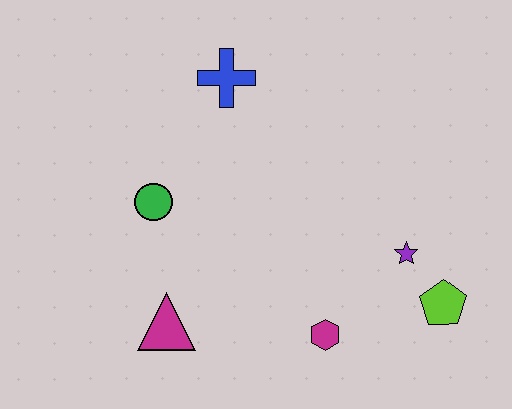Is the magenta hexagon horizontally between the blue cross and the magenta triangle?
No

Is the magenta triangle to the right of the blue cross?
No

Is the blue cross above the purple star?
Yes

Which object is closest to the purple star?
The lime pentagon is closest to the purple star.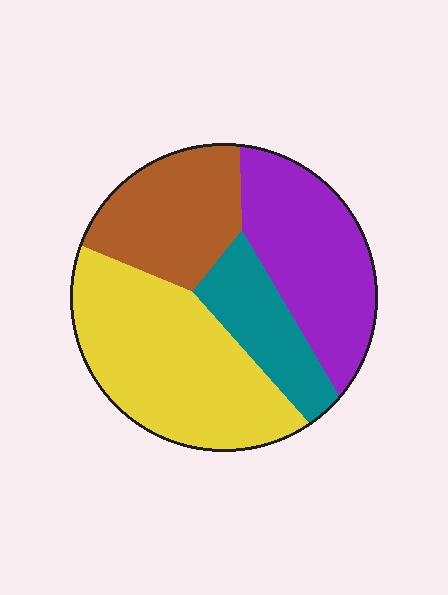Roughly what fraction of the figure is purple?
Purple takes up between a sixth and a third of the figure.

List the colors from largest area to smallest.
From largest to smallest: yellow, purple, brown, teal.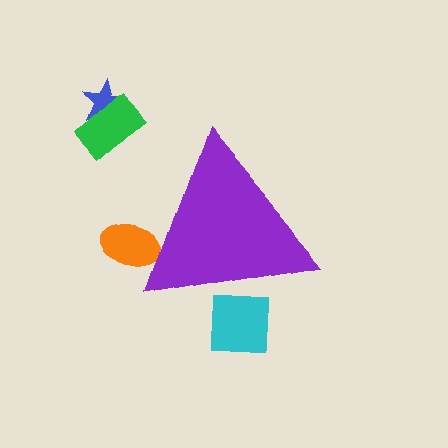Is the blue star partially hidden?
No, the blue star is fully visible.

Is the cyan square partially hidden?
Yes, the cyan square is partially hidden behind the purple triangle.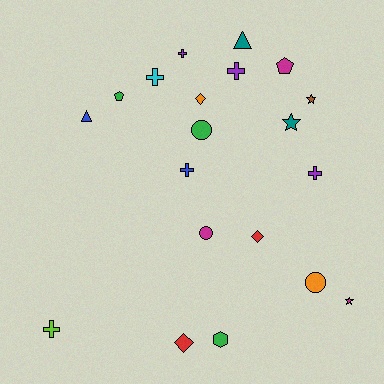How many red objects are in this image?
There are 2 red objects.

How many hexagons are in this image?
There is 1 hexagon.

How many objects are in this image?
There are 20 objects.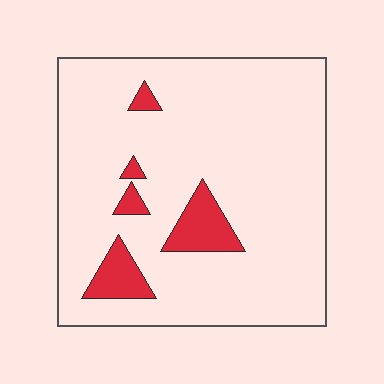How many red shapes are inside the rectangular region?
5.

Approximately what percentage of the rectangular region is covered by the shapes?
Approximately 10%.